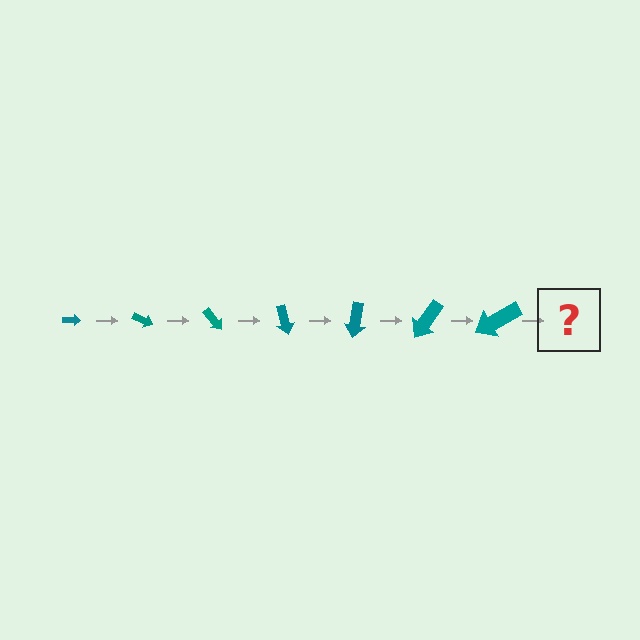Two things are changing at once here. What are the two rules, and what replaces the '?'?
The two rules are that the arrow grows larger each step and it rotates 25 degrees each step. The '?' should be an arrow, larger than the previous one and rotated 175 degrees from the start.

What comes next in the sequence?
The next element should be an arrow, larger than the previous one and rotated 175 degrees from the start.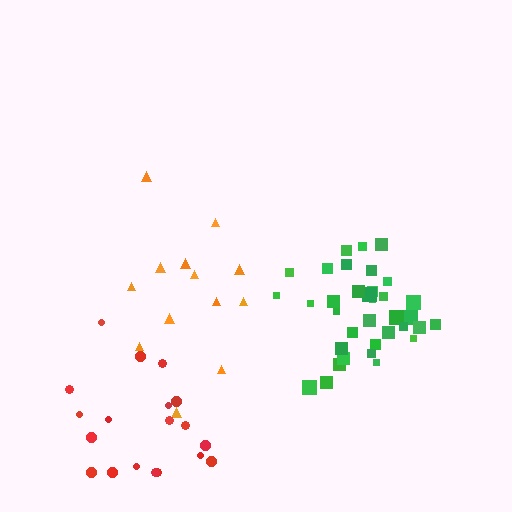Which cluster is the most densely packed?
Green.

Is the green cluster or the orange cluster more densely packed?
Green.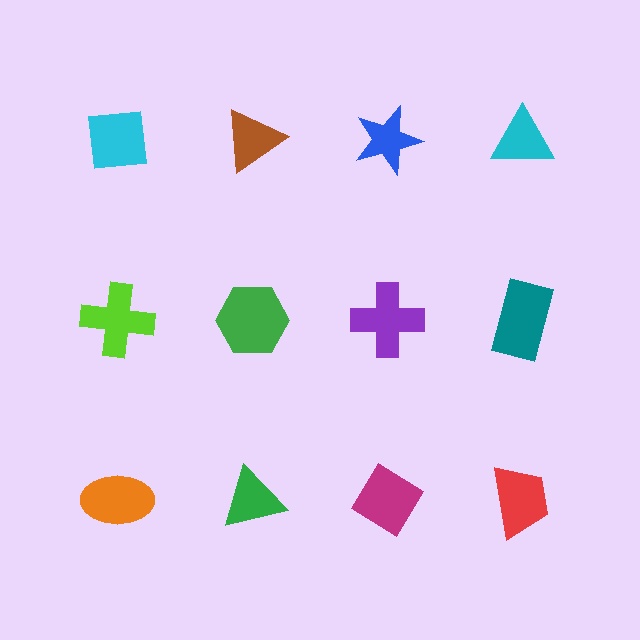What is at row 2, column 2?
A green hexagon.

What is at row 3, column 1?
An orange ellipse.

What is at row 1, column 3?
A blue star.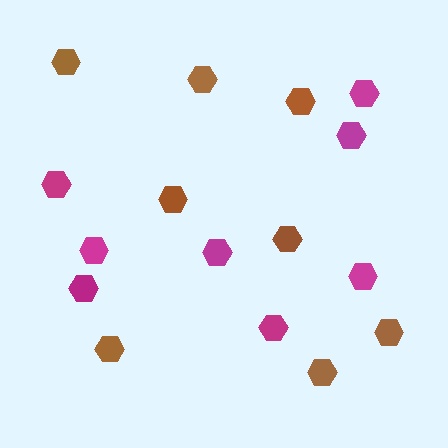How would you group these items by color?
There are 2 groups: one group of magenta hexagons (8) and one group of brown hexagons (8).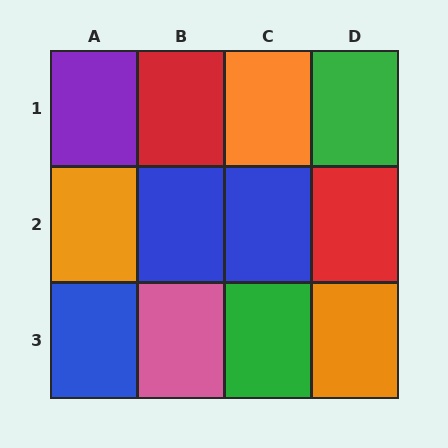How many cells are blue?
3 cells are blue.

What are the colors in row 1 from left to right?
Purple, red, orange, green.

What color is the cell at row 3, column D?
Orange.